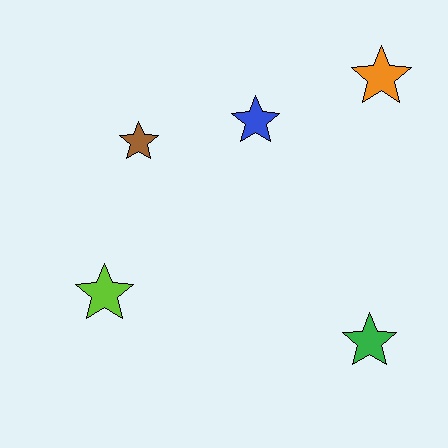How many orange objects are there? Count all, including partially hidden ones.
There is 1 orange object.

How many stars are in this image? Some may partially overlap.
There are 5 stars.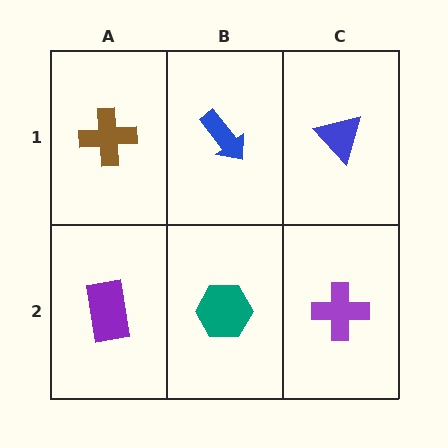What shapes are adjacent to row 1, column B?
A teal hexagon (row 2, column B), a brown cross (row 1, column A), a blue triangle (row 1, column C).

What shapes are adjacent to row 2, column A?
A brown cross (row 1, column A), a teal hexagon (row 2, column B).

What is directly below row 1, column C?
A purple cross.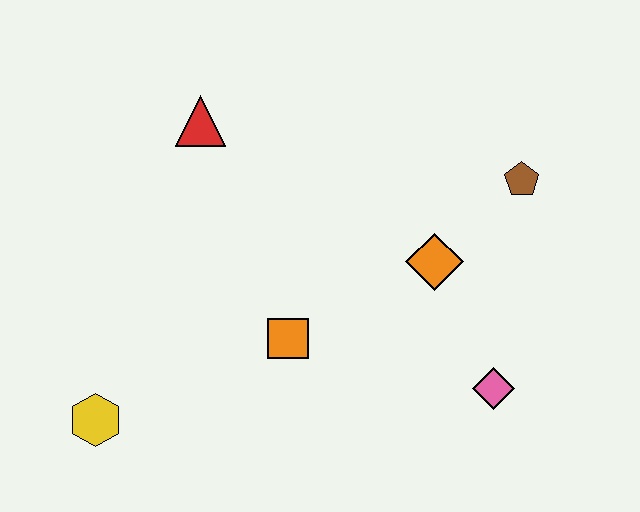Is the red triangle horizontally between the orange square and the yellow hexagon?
Yes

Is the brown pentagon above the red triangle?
No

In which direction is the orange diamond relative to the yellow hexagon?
The orange diamond is to the right of the yellow hexagon.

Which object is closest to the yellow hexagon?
The orange square is closest to the yellow hexagon.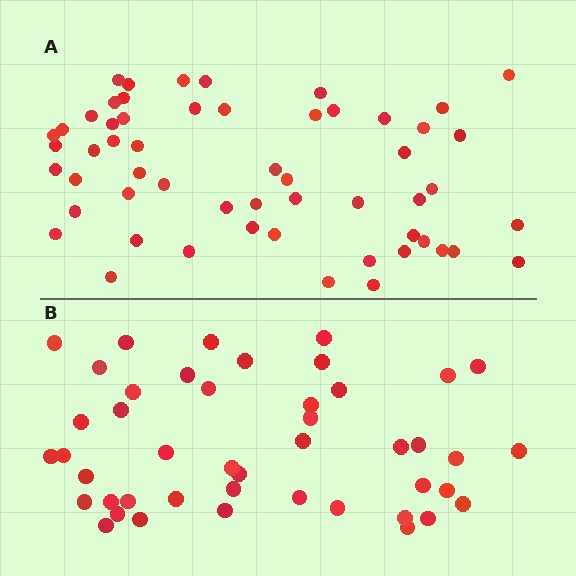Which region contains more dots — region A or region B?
Region A (the top region) has more dots.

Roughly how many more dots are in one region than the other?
Region A has roughly 12 or so more dots than region B.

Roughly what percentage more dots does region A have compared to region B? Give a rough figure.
About 25% more.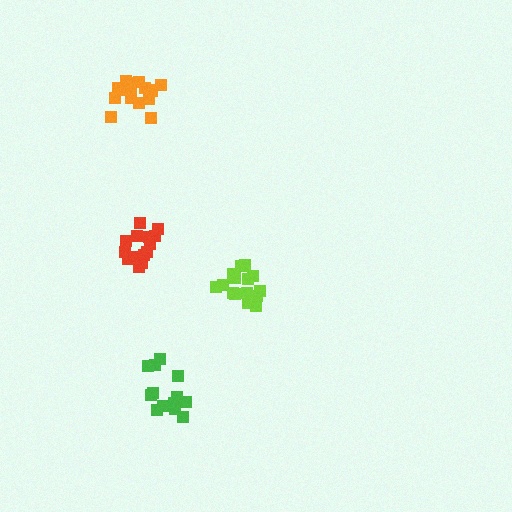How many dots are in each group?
Group 1: 15 dots, Group 2: 15 dots, Group 3: 18 dots, Group 4: 15 dots (63 total).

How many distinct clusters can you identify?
There are 4 distinct clusters.